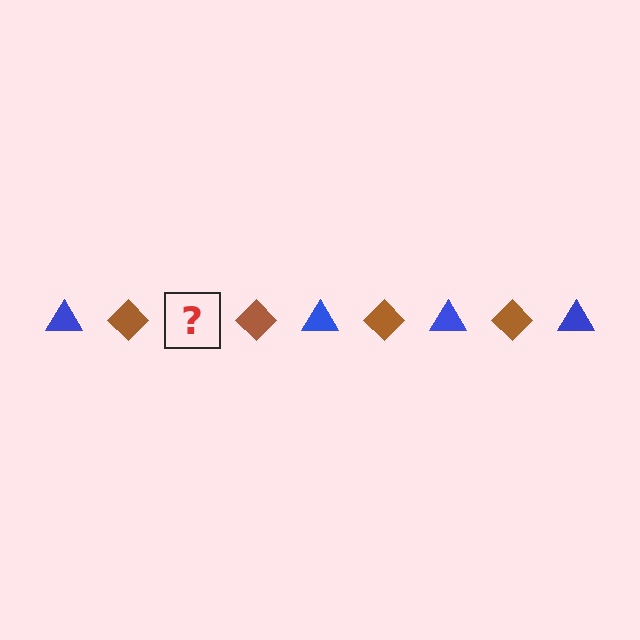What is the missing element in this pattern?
The missing element is a blue triangle.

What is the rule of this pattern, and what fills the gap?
The rule is that the pattern alternates between blue triangle and brown diamond. The gap should be filled with a blue triangle.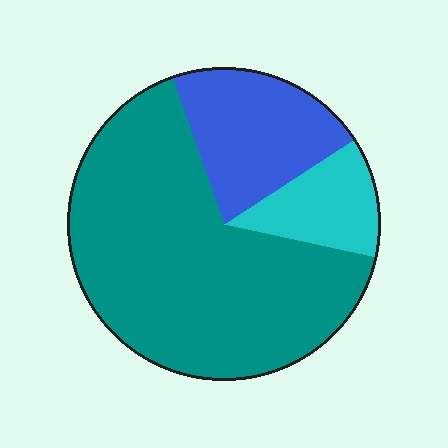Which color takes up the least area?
Cyan, at roughly 15%.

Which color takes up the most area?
Teal, at roughly 65%.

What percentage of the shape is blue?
Blue takes up between a sixth and a third of the shape.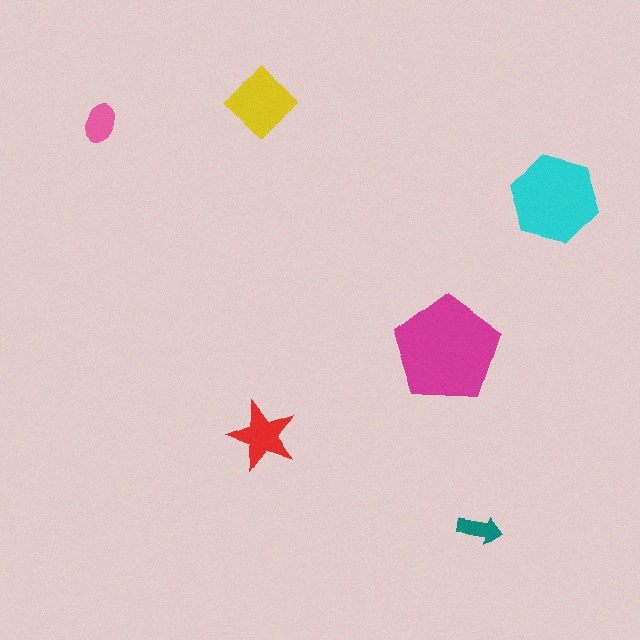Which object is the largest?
The magenta pentagon.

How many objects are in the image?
There are 6 objects in the image.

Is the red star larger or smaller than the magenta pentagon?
Smaller.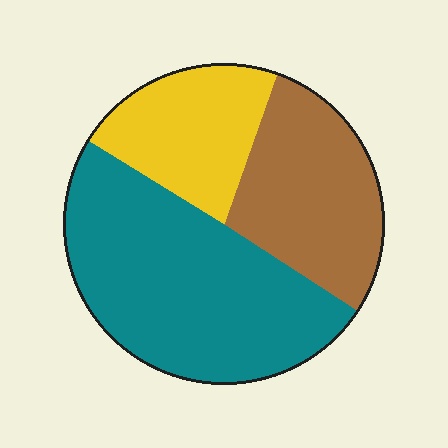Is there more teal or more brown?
Teal.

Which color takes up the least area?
Yellow, at roughly 20%.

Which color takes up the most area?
Teal, at roughly 50%.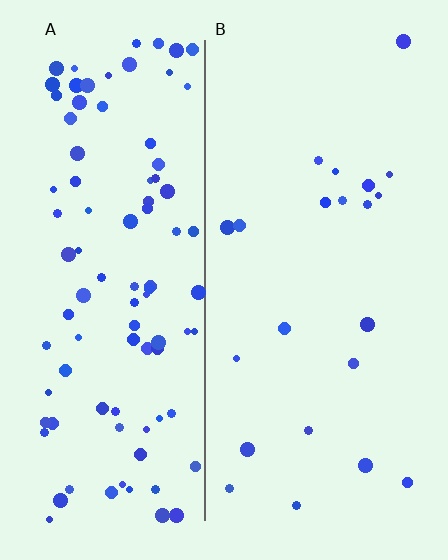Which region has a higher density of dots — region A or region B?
A (the left).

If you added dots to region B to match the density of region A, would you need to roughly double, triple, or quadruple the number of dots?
Approximately quadruple.